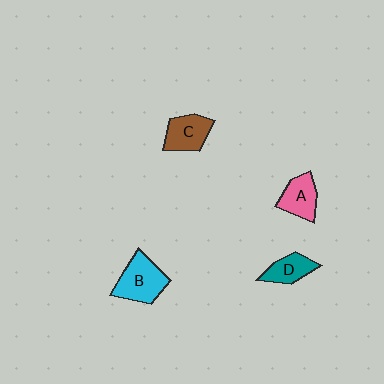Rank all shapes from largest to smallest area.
From largest to smallest: B (cyan), C (brown), A (pink), D (teal).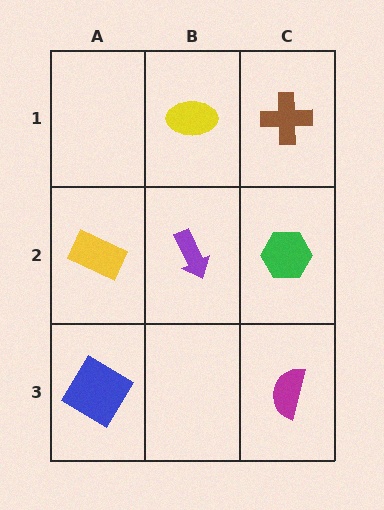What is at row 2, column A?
A yellow rectangle.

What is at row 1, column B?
A yellow ellipse.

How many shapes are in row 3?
2 shapes.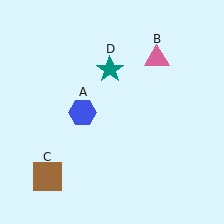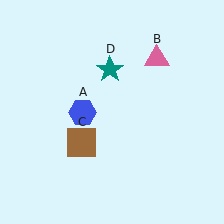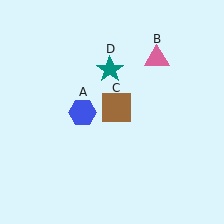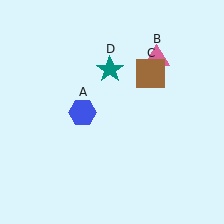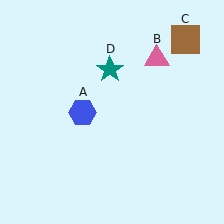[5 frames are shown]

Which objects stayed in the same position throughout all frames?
Blue hexagon (object A) and pink triangle (object B) and teal star (object D) remained stationary.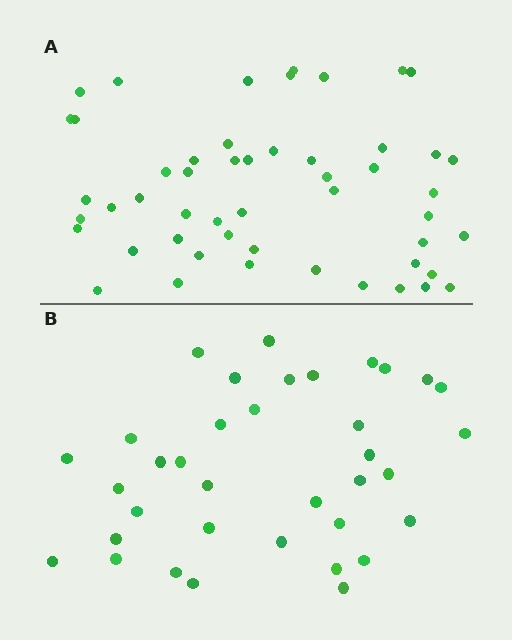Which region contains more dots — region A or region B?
Region A (the top region) has more dots.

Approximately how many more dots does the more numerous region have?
Region A has approximately 15 more dots than region B.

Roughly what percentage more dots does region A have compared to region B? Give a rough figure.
About 40% more.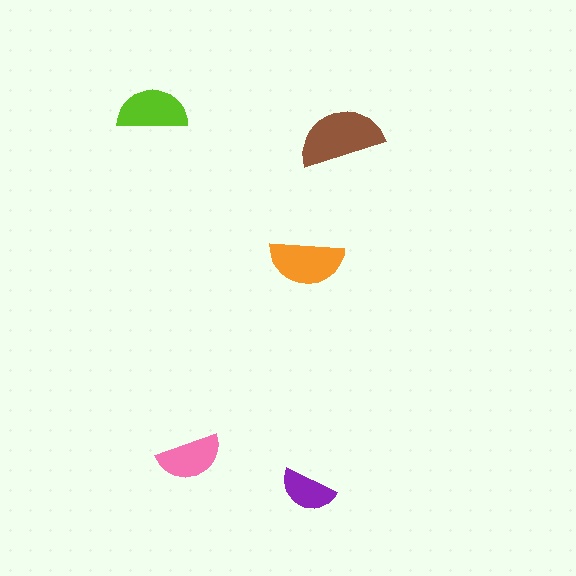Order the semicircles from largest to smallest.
the brown one, the orange one, the lime one, the pink one, the purple one.